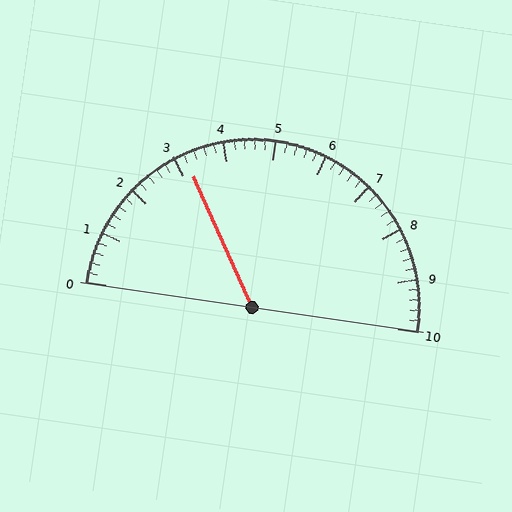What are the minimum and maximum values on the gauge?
The gauge ranges from 0 to 10.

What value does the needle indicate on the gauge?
The needle indicates approximately 3.2.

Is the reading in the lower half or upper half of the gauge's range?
The reading is in the lower half of the range (0 to 10).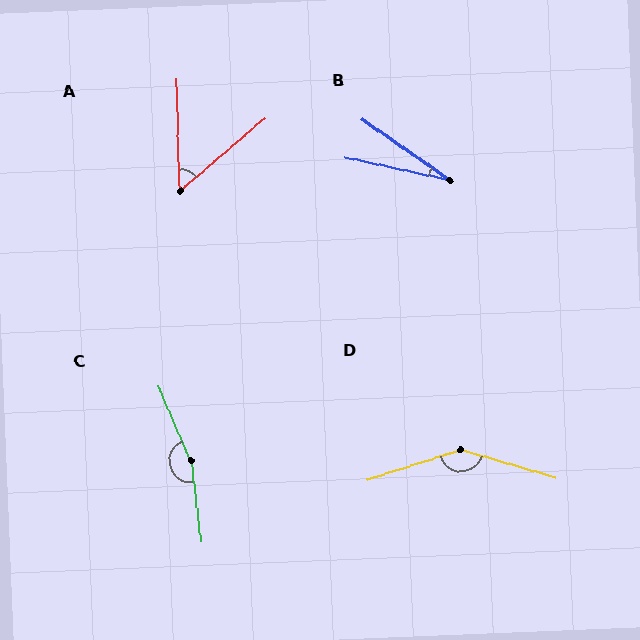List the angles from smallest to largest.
B (23°), A (51°), D (146°), C (163°).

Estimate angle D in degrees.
Approximately 146 degrees.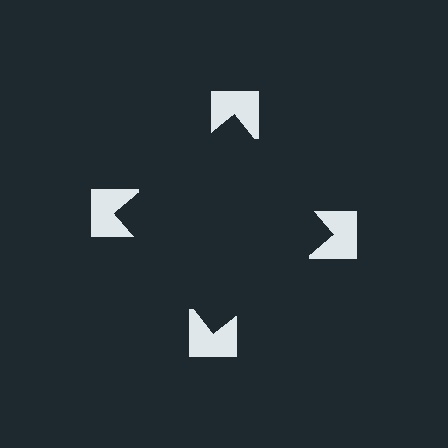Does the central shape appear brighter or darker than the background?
It typically appears slightly darker than the background, even though no actual brightness change is drawn.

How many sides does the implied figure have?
4 sides.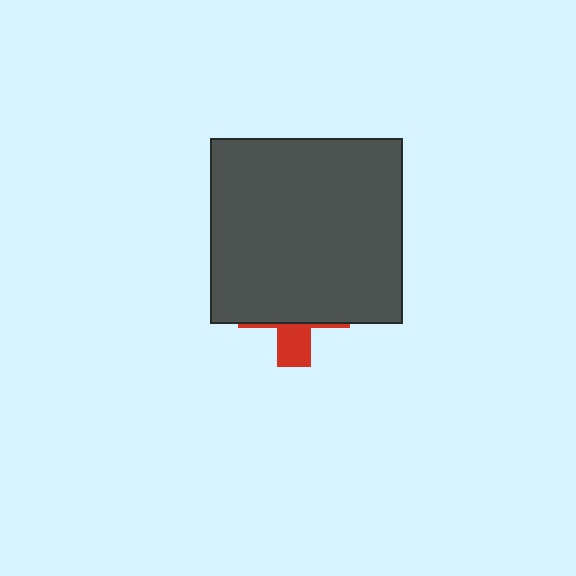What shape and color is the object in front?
The object in front is a dark gray rectangle.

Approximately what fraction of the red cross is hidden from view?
Roughly 72% of the red cross is hidden behind the dark gray rectangle.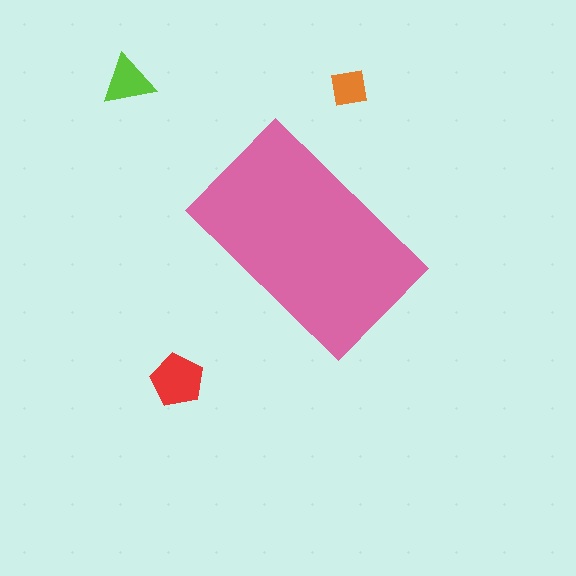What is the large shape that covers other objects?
A pink rectangle.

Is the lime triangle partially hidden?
No, the lime triangle is fully visible.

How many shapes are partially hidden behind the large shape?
0 shapes are partially hidden.